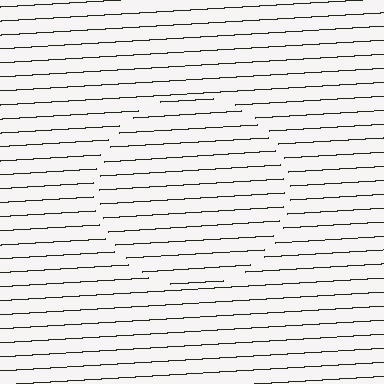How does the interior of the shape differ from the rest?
The interior of the shape contains the same grating, shifted by half a period — the contour is defined by the phase discontinuity where line-ends from the inner and outer gratings abut.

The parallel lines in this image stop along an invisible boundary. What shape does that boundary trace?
An illusory circle. The interior of the shape contains the same grating, shifted by half a period — the contour is defined by the phase discontinuity where line-ends from the inner and outer gratings abut.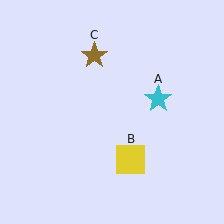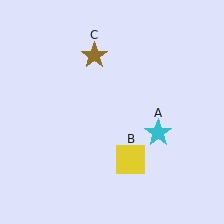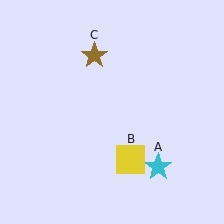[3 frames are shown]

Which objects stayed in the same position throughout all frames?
Yellow square (object B) and brown star (object C) remained stationary.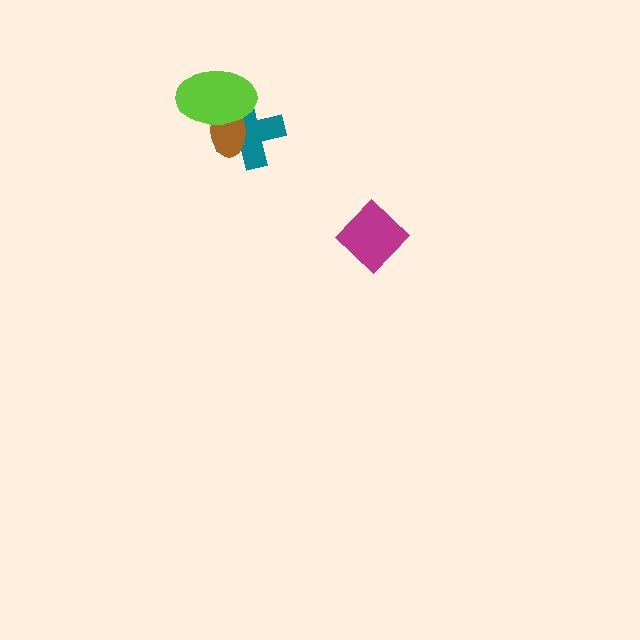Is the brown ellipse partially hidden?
Yes, it is partially covered by another shape.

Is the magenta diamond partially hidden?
No, no other shape covers it.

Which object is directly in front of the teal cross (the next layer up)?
The brown ellipse is directly in front of the teal cross.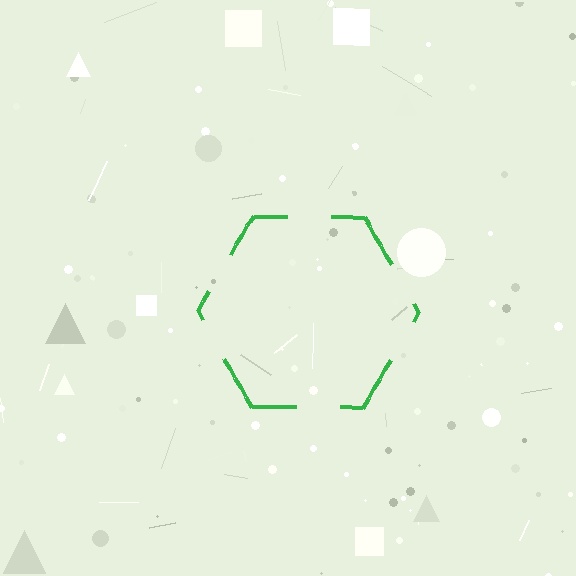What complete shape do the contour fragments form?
The contour fragments form a hexagon.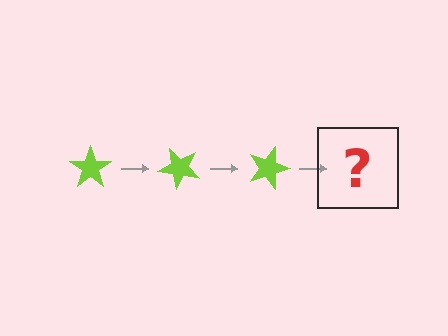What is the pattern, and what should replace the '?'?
The pattern is that the star rotates 45 degrees each step. The '?' should be a lime star rotated 135 degrees.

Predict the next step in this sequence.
The next step is a lime star rotated 135 degrees.